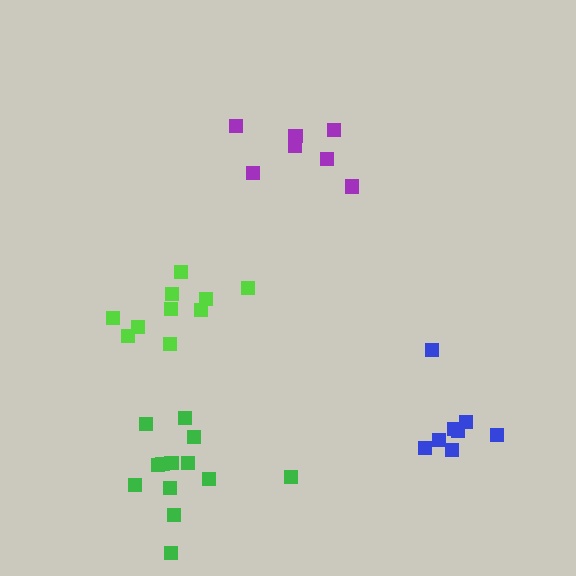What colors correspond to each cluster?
The clusters are colored: green, purple, blue, lime.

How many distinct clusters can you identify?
There are 4 distinct clusters.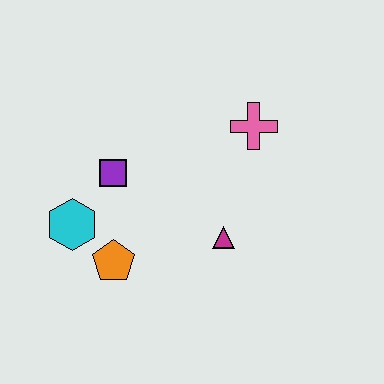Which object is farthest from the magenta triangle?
The cyan hexagon is farthest from the magenta triangle.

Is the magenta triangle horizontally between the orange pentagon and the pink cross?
Yes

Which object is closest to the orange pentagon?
The cyan hexagon is closest to the orange pentagon.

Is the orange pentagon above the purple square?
No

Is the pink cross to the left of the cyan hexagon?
No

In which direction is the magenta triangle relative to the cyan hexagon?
The magenta triangle is to the right of the cyan hexagon.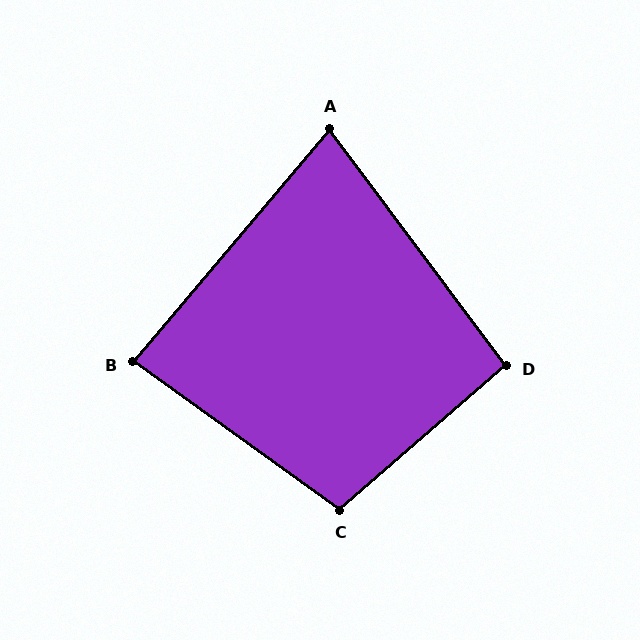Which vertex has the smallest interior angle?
A, at approximately 77 degrees.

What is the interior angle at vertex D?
Approximately 94 degrees (approximately right).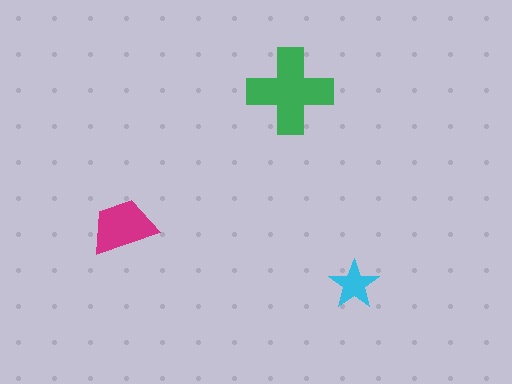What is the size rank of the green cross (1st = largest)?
1st.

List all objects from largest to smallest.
The green cross, the magenta trapezoid, the cyan star.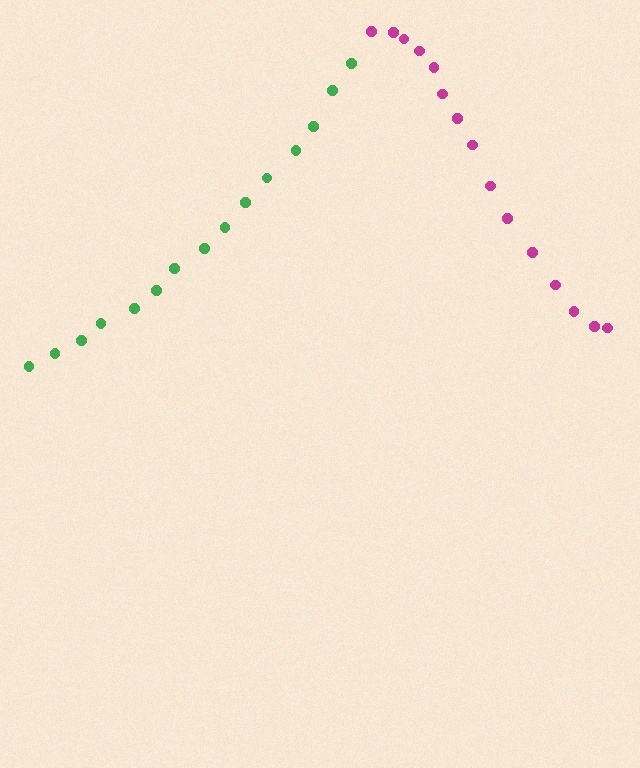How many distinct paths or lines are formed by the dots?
There are 2 distinct paths.